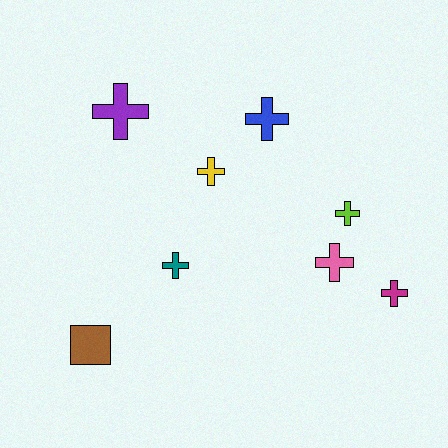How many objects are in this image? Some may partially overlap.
There are 8 objects.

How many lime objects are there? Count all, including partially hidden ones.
There is 1 lime object.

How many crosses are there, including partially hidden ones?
There are 7 crosses.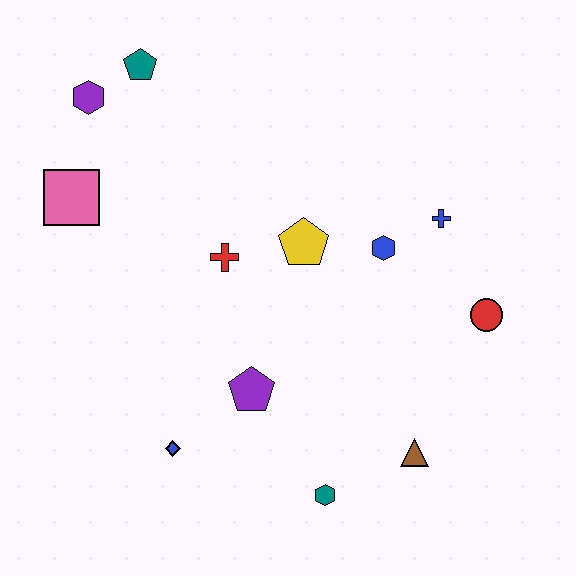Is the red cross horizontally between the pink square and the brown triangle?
Yes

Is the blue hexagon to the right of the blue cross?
No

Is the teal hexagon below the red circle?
Yes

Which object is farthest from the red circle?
The purple hexagon is farthest from the red circle.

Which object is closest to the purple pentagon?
The blue diamond is closest to the purple pentagon.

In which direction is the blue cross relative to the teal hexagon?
The blue cross is above the teal hexagon.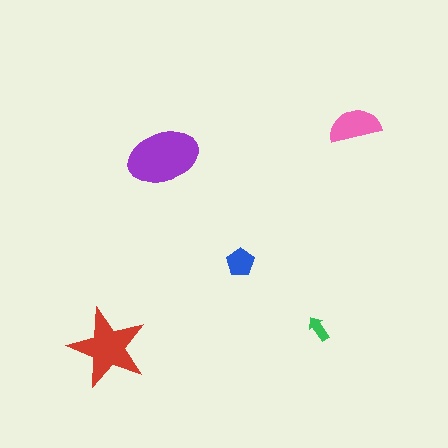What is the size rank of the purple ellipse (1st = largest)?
1st.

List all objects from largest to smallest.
The purple ellipse, the red star, the pink semicircle, the blue pentagon, the green arrow.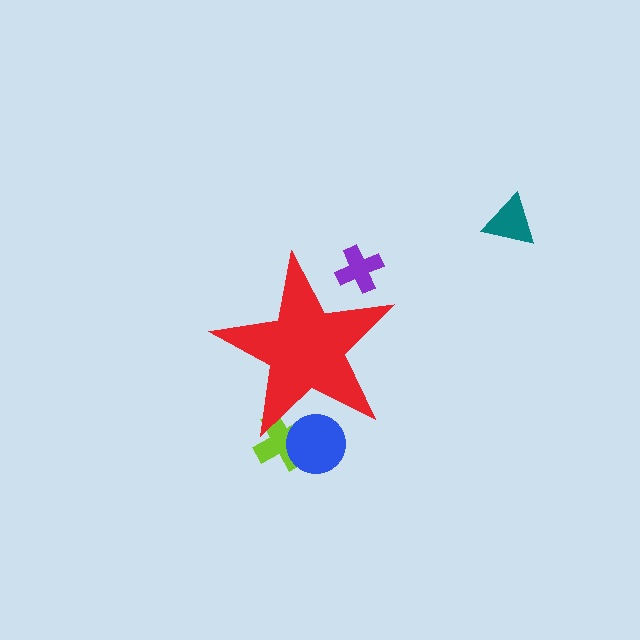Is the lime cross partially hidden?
Yes, the lime cross is partially hidden behind the red star.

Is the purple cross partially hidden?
Yes, the purple cross is partially hidden behind the red star.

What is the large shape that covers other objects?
A red star.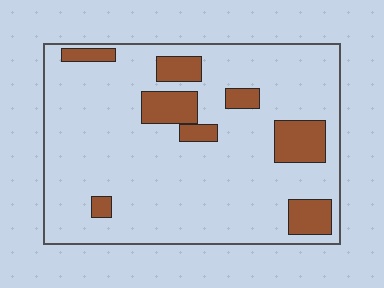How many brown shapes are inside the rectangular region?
8.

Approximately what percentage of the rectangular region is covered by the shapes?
Approximately 15%.